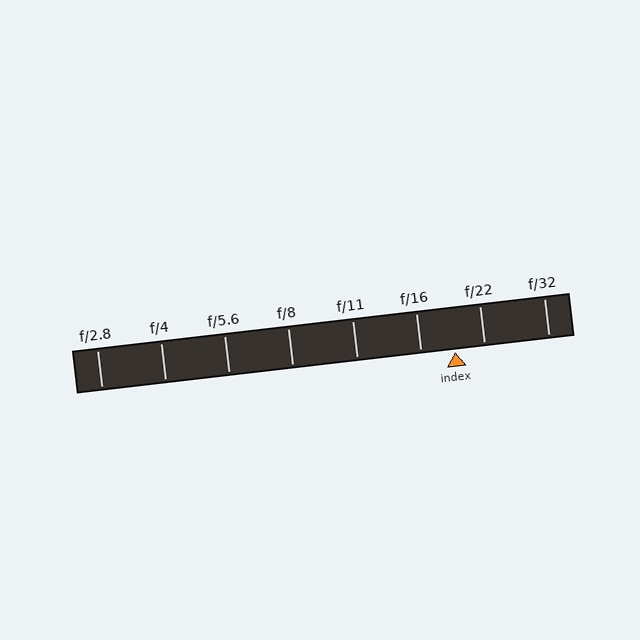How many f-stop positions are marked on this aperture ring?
There are 8 f-stop positions marked.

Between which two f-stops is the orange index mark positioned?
The index mark is between f/16 and f/22.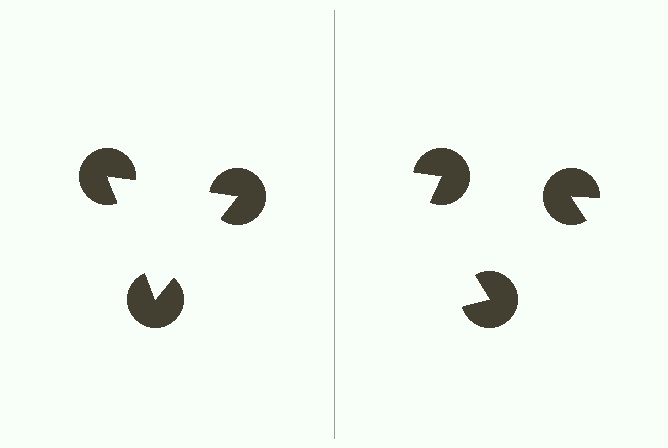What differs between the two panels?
The pac-man discs are positioned identically on both sides; only the wedge orientations differ. On the left they align to a triangle; on the right they are misaligned.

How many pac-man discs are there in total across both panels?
6 — 3 on each side.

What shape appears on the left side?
An illusory triangle.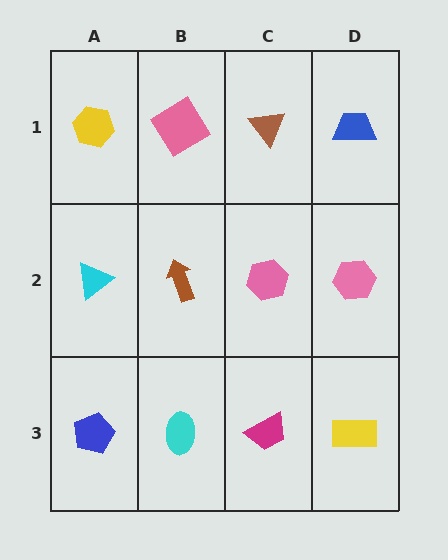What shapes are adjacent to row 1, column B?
A brown arrow (row 2, column B), a yellow hexagon (row 1, column A), a brown triangle (row 1, column C).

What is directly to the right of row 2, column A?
A brown arrow.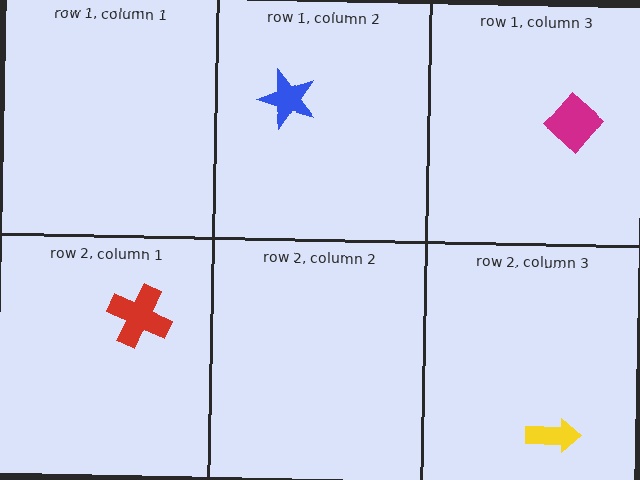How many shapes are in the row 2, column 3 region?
1.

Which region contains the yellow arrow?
The row 2, column 3 region.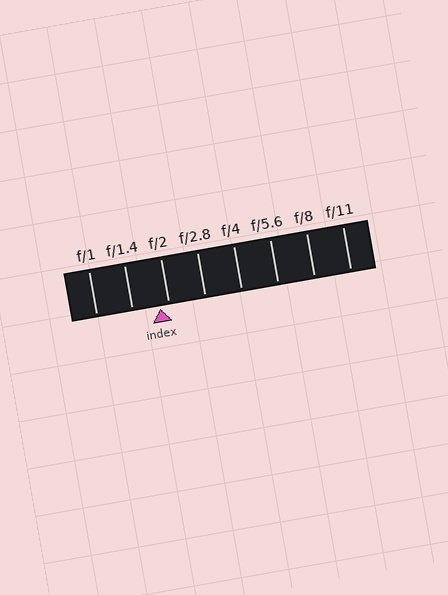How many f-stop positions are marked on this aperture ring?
There are 8 f-stop positions marked.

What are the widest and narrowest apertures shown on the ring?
The widest aperture shown is f/1 and the narrowest is f/11.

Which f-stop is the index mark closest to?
The index mark is closest to f/2.